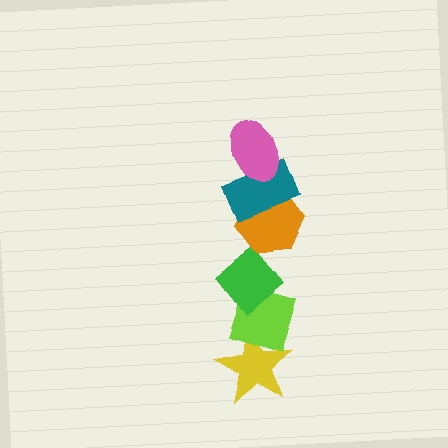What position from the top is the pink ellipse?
The pink ellipse is 1st from the top.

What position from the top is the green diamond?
The green diamond is 4th from the top.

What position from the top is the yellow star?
The yellow star is 6th from the top.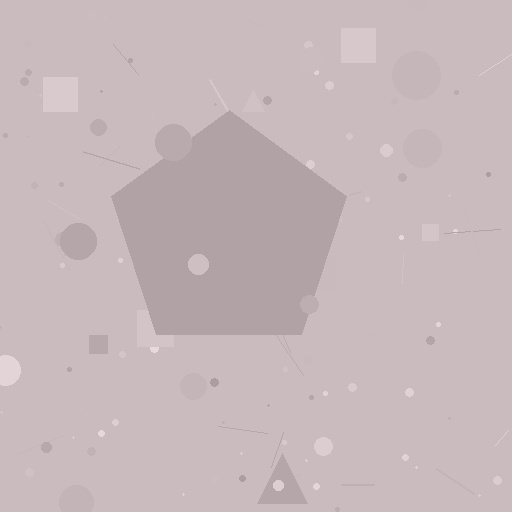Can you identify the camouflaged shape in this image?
The camouflaged shape is a pentagon.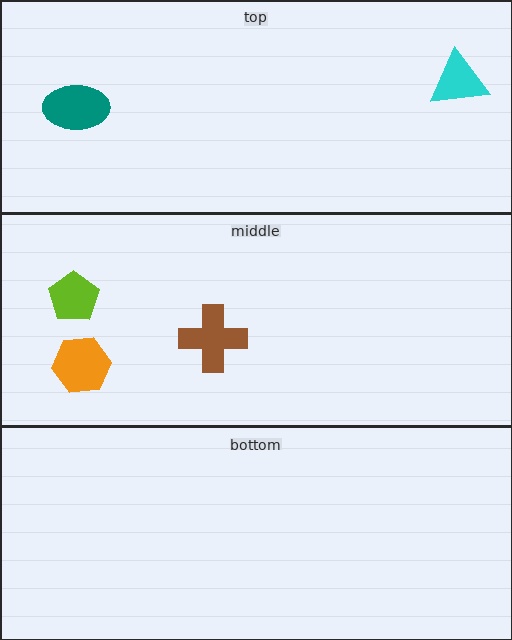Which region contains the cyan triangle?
The top region.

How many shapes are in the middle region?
3.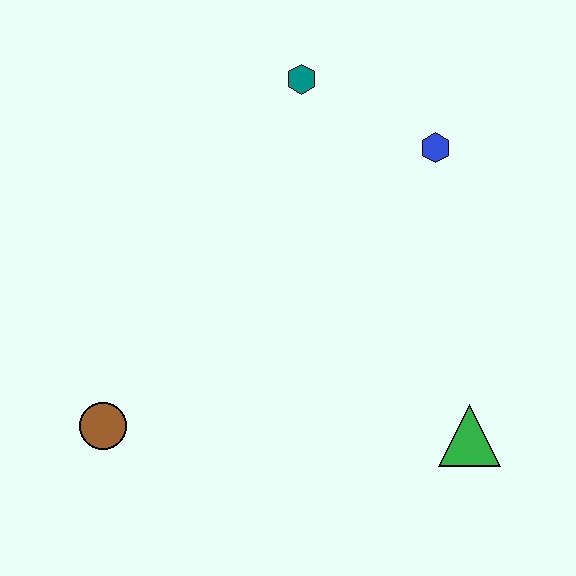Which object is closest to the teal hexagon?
The blue hexagon is closest to the teal hexagon.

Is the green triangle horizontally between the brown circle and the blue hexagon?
No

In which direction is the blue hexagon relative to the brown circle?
The blue hexagon is to the right of the brown circle.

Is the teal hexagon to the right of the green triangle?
No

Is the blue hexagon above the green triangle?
Yes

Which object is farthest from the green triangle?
The teal hexagon is farthest from the green triangle.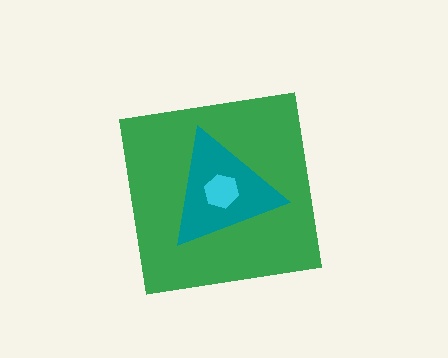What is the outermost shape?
The green square.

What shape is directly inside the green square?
The teal triangle.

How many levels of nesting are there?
3.